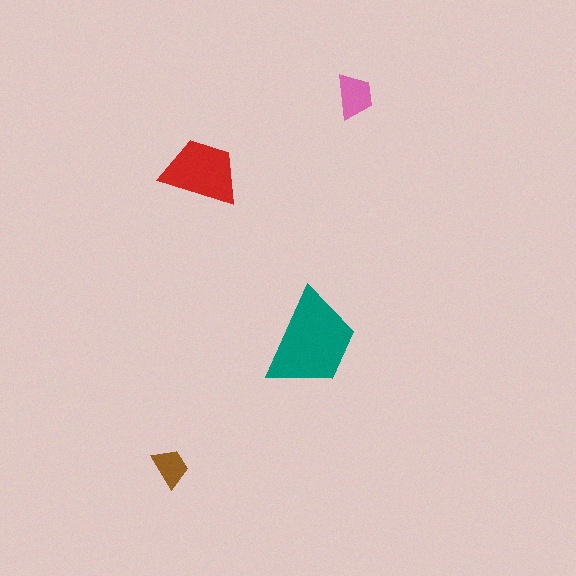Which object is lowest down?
The brown trapezoid is bottommost.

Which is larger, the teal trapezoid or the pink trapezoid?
The teal one.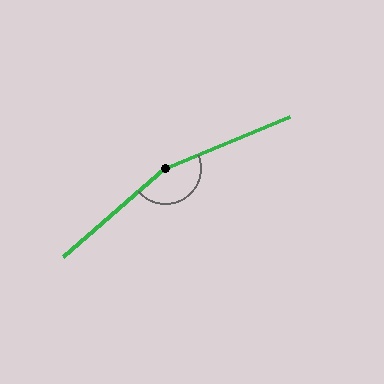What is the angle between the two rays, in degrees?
Approximately 162 degrees.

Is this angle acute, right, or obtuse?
It is obtuse.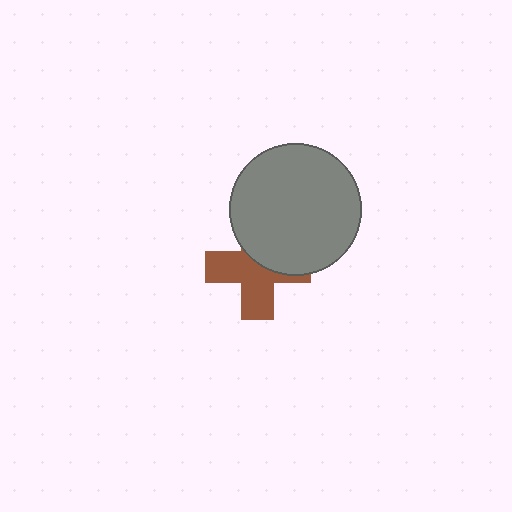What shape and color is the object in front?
The object in front is a gray circle.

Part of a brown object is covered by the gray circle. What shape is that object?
It is a cross.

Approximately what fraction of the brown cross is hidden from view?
Roughly 43% of the brown cross is hidden behind the gray circle.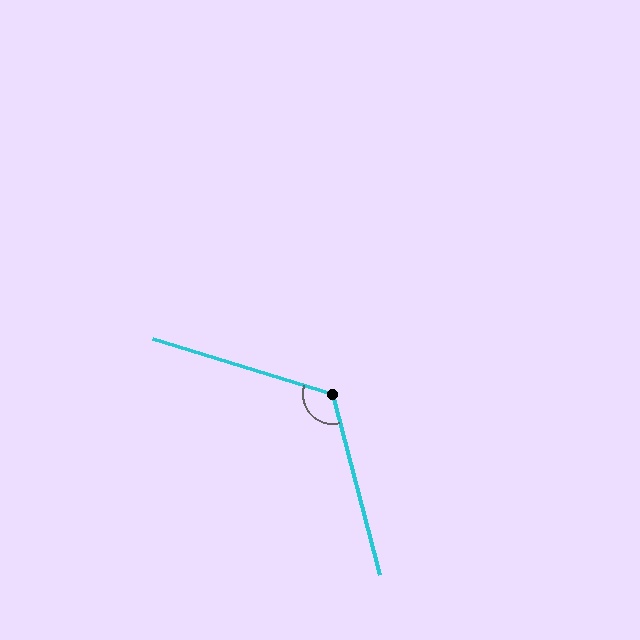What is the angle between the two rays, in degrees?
Approximately 122 degrees.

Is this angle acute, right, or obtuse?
It is obtuse.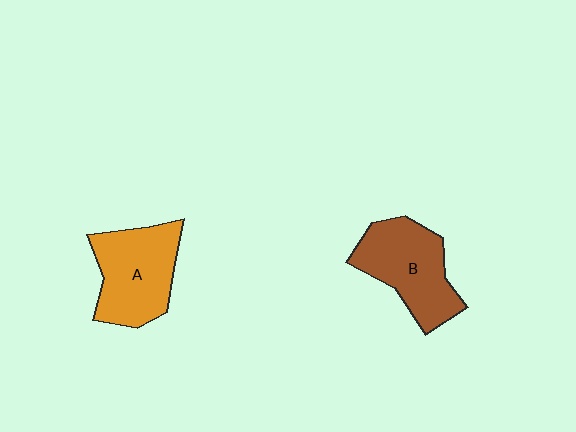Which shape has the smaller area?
Shape B (brown).